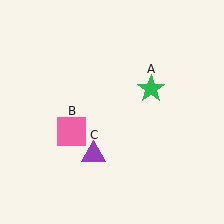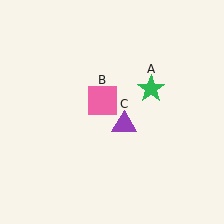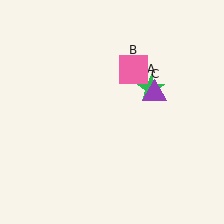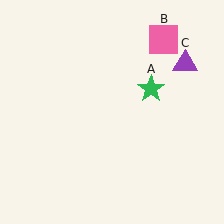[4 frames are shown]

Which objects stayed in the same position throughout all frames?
Green star (object A) remained stationary.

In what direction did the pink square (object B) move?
The pink square (object B) moved up and to the right.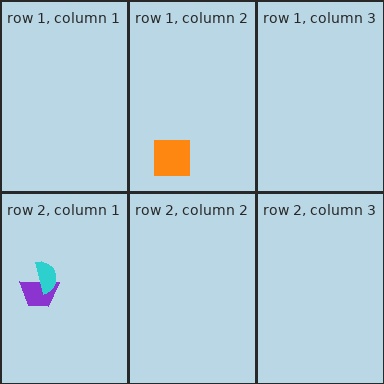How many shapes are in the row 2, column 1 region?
2.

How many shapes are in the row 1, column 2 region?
1.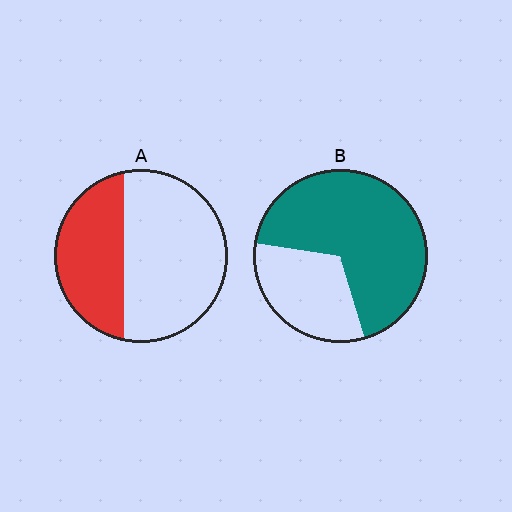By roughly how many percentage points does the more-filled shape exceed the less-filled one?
By roughly 30 percentage points (B over A).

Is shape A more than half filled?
No.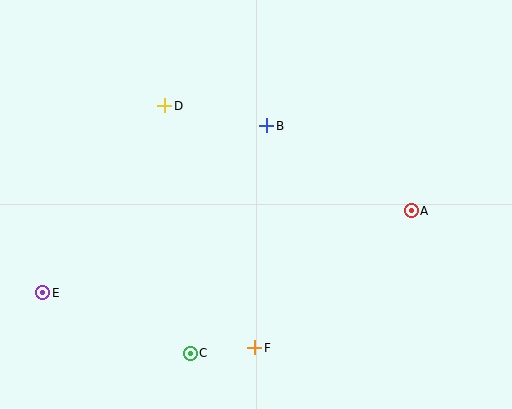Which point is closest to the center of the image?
Point B at (266, 126) is closest to the center.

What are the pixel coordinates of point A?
Point A is at (411, 211).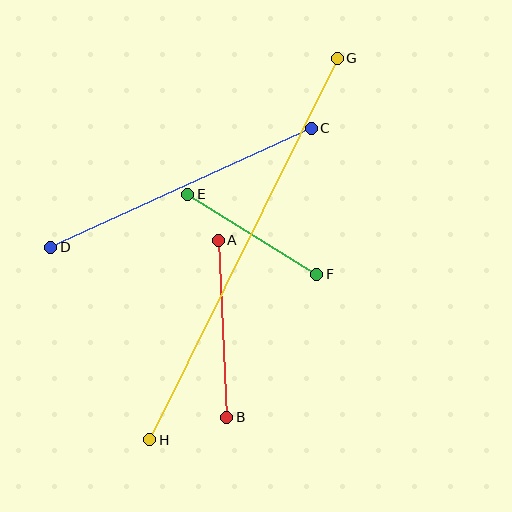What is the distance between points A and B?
The distance is approximately 178 pixels.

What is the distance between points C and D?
The distance is approximately 286 pixels.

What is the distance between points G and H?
The distance is approximately 425 pixels.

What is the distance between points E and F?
The distance is approximately 152 pixels.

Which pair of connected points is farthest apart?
Points G and H are farthest apart.